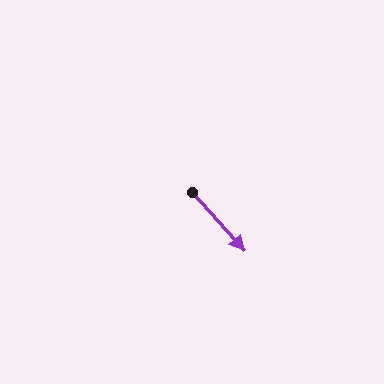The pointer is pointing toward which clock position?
Roughly 5 o'clock.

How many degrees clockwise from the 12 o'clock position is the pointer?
Approximately 138 degrees.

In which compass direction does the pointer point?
Southeast.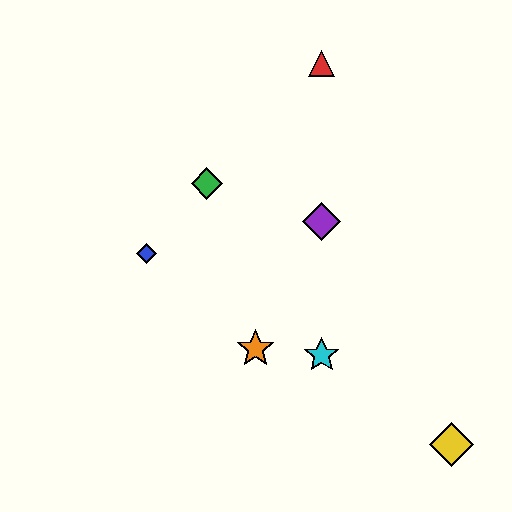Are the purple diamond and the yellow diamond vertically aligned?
No, the purple diamond is at x≈322 and the yellow diamond is at x≈452.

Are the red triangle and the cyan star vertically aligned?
Yes, both are at x≈322.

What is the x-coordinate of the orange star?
The orange star is at x≈255.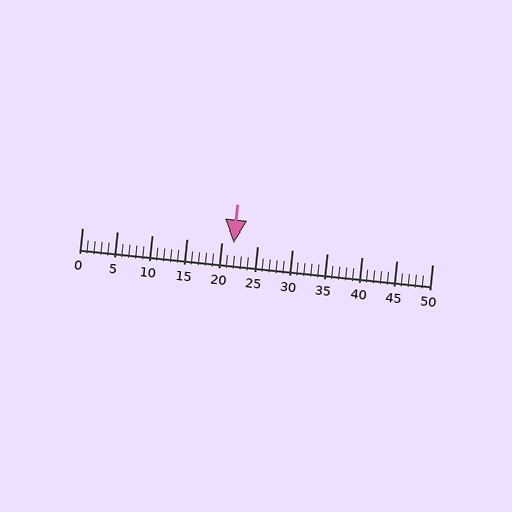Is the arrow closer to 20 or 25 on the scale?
The arrow is closer to 20.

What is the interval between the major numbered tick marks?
The major tick marks are spaced 5 units apart.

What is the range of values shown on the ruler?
The ruler shows values from 0 to 50.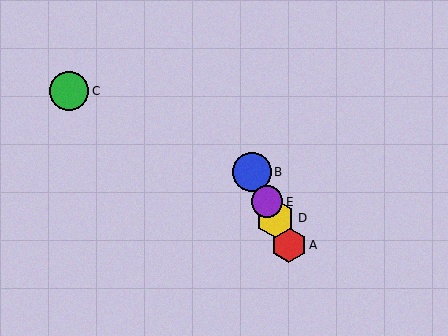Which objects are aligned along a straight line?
Objects A, B, D, E are aligned along a straight line.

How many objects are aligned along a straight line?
4 objects (A, B, D, E) are aligned along a straight line.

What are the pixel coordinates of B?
Object B is at (252, 172).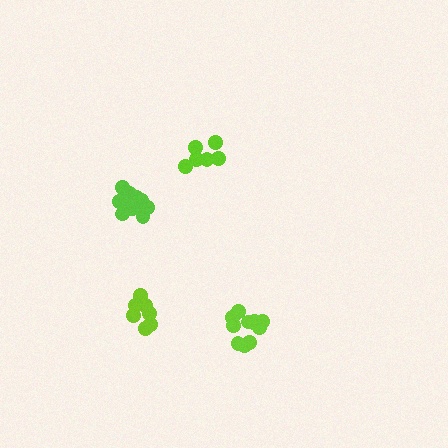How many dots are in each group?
Group 1: 11 dots, Group 2: 11 dots, Group 3: 7 dots, Group 4: 6 dots (35 total).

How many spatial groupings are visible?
There are 4 spatial groupings.